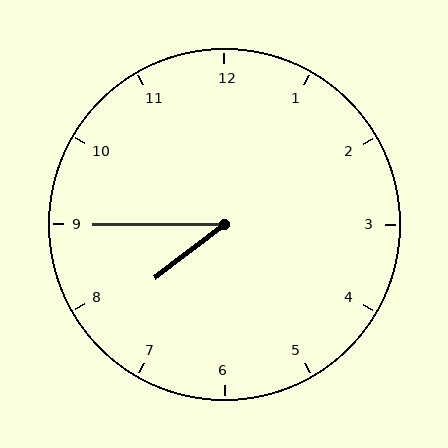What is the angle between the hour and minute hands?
Approximately 38 degrees.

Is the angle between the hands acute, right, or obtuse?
It is acute.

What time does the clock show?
7:45.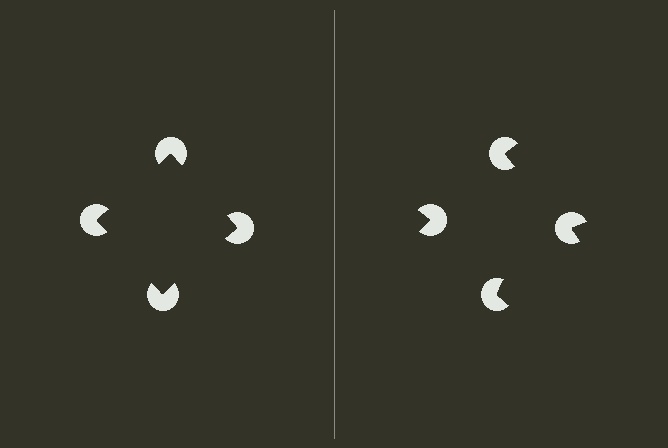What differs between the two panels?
The pac-man discs are positioned identically on both sides; only the wedge orientations differ. On the left they align to a square; on the right they are misaligned.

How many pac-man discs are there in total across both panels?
8 — 4 on each side.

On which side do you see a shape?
An illusory square appears on the left side. On the right side the wedge cuts are rotated, so no coherent shape forms.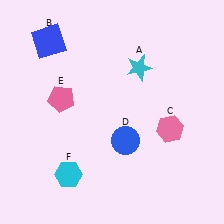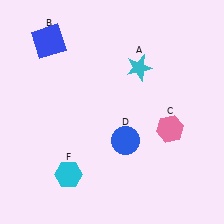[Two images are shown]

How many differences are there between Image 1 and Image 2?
There is 1 difference between the two images.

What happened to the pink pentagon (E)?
The pink pentagon (E) was removed in Image 2. It was in the top-left area of Image 1.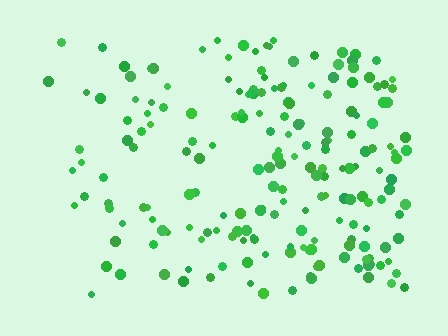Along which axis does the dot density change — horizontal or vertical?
Horizontal.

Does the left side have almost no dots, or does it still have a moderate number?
Still a moderate number, just noticeably fewer than the right.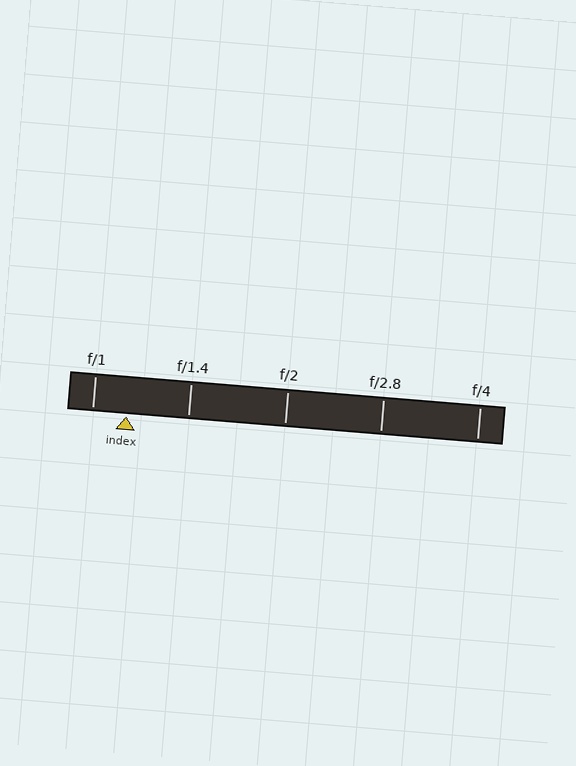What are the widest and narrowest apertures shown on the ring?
The widest aperture shown is f/1 and the narrowest is f/4.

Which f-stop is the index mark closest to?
The index mark is closest to f/1.